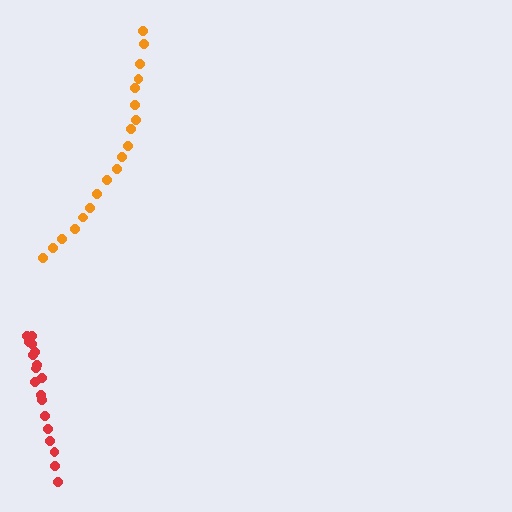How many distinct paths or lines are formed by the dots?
There are 2 distinct paths.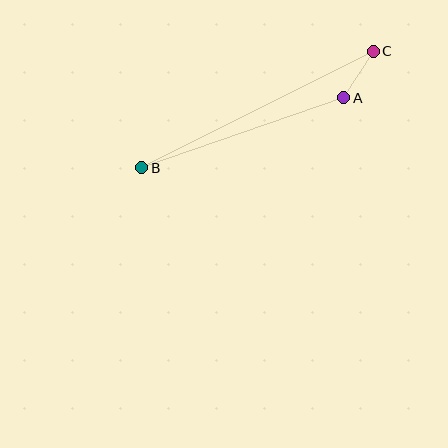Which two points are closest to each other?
Points A and C are closest to each other.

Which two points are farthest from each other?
Points B and C are farthest from each other.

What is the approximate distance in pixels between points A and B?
The distance between A and B is approximately 214 pixels.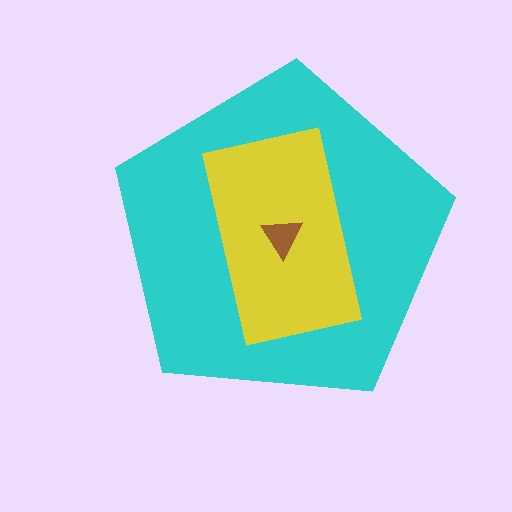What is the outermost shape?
The cyan pentagon.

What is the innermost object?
The brown triangle.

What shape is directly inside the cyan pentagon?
The yellow rectangle.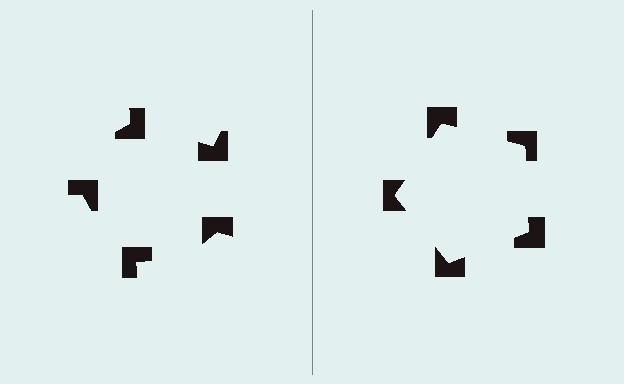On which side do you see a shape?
An illusory pentagon appears on the right side. On the left side the wedge cuts are rotated, so no coherent shape forms.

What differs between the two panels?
The notched squares are positioned identically on both sides; only the wedge orientations differ. On the right they align to a pentagon; on the left they are misaligned.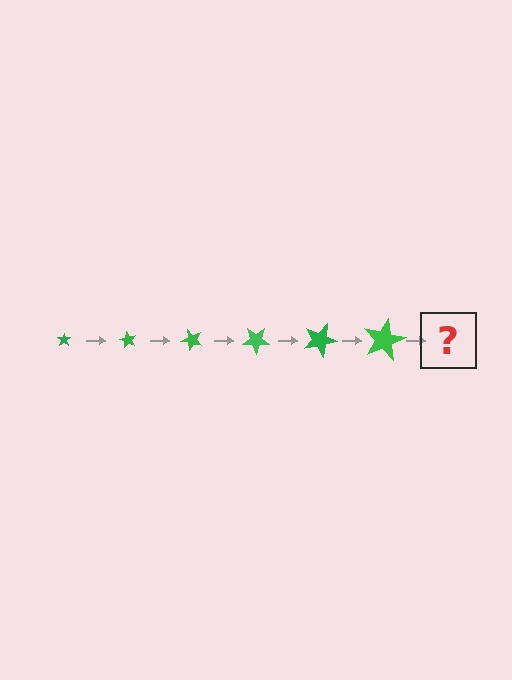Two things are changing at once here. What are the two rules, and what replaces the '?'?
The two rules are that the star grows larger each step and it rotates 60 degrees each step. The '?' should be a star, larger than the previous one and rotated 360 degrees from the start.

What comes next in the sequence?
The next element should be a star, larger than the previous one and rotated 360 degrees from the start.